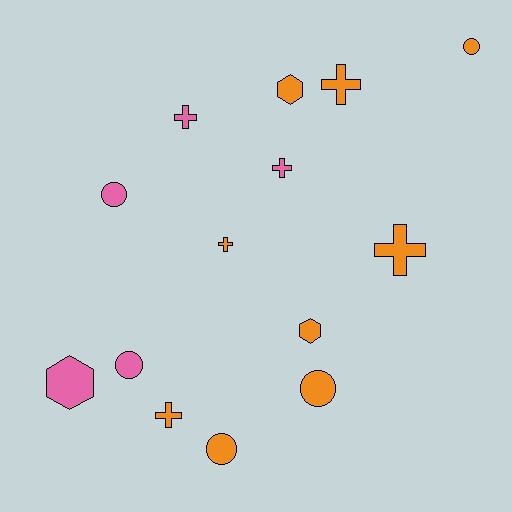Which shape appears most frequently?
Cross, with 6 objects.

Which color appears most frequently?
Orange, with 9 objects.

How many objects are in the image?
There are 14 objects.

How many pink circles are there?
There are 2 pink circles.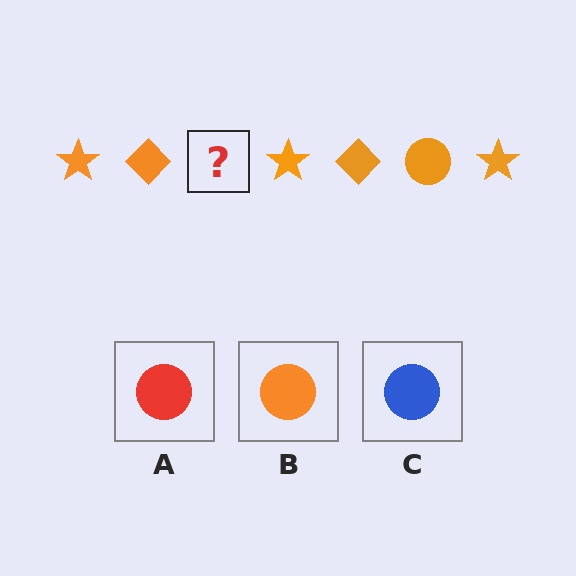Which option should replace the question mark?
Option B.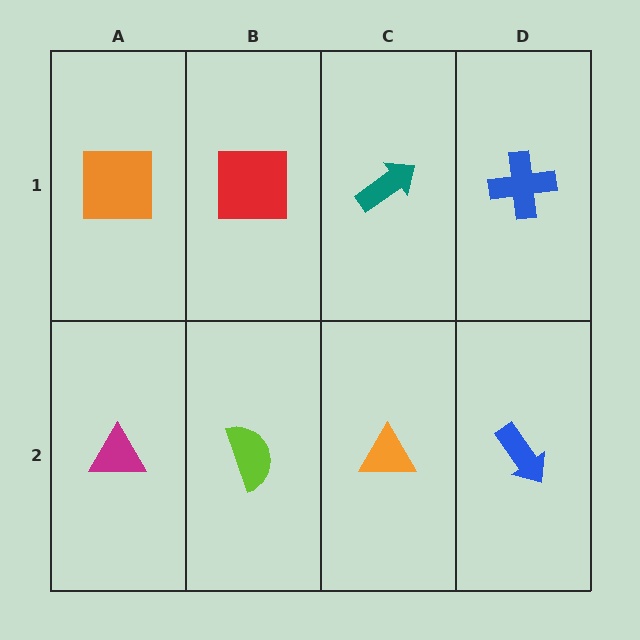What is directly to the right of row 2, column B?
An orange triangle.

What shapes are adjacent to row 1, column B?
A lime semicircle (row 2, column B), an orange square (row 1, column A), a teal arrow (row 1, column C).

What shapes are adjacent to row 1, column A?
A magenta triangle (row 2, column A), a red square (row 1, column B).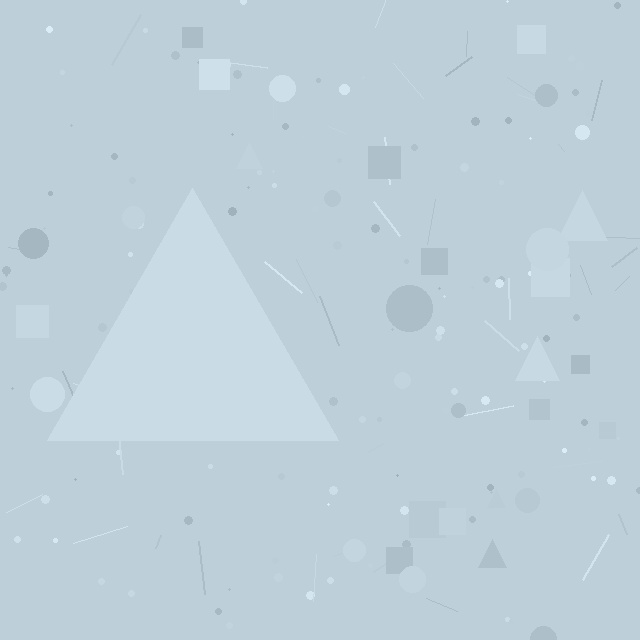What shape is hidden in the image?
A triangle is hidden in the image.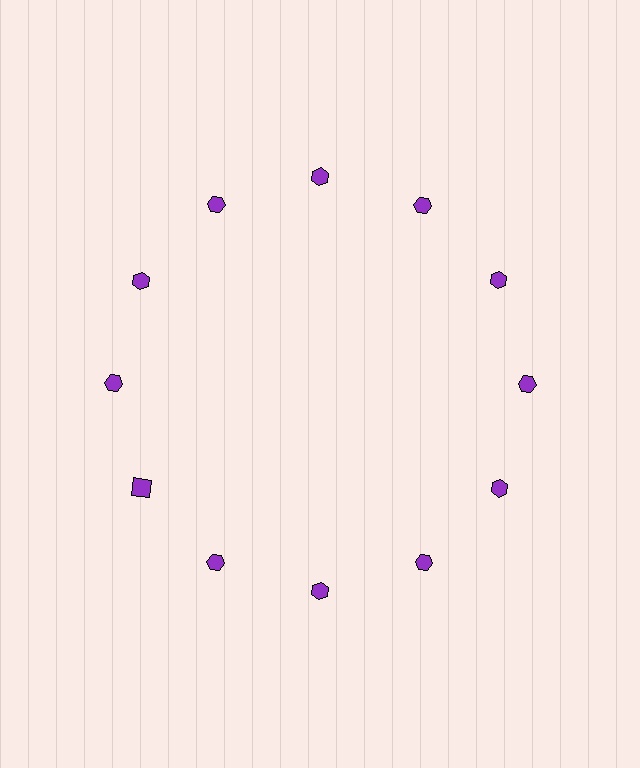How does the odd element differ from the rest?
It has a different shape: square instead of hexagon.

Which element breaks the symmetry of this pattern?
The purple square at roughly the 8 o'clock position breaks the symmetry. All other shapes are purple hexagons.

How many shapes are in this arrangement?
There are 12 shapes arranged in a ring pattern.